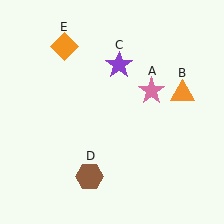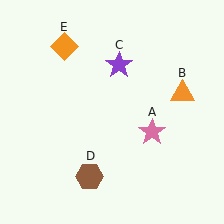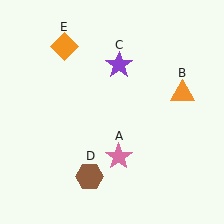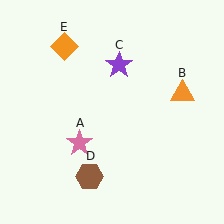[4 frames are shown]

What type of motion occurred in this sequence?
The pink star (object A) rotated clockwise around the center of the scene.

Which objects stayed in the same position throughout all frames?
Orange triangle (object B) and purple star (object C) and brown hexagon (object D) and orange diamond (object E) remained stationary.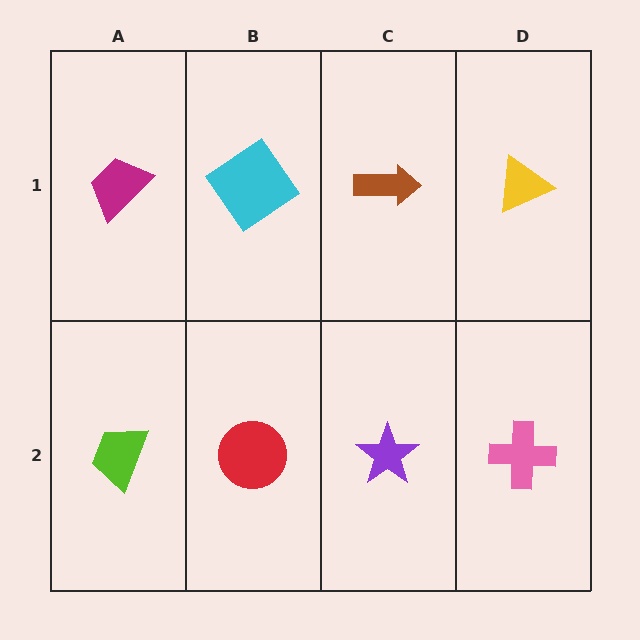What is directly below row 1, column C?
A purple star.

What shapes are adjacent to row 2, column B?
A cyan diamond (row 1, column B), a lime trapezoid (row 2, column A), a purple star (row 2, column C).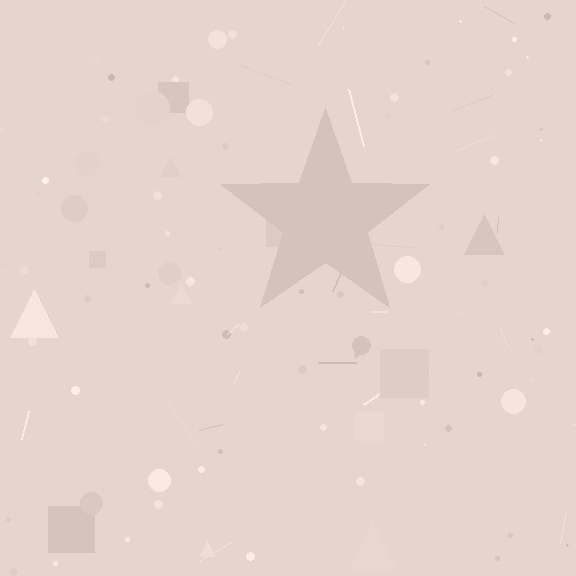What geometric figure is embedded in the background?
A star is embedded in the background.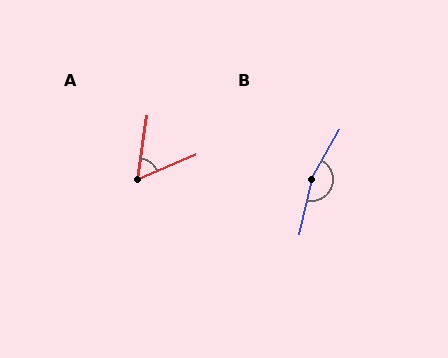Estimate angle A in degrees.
Approximately 59 degrees.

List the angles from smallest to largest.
A (59°), B (163°).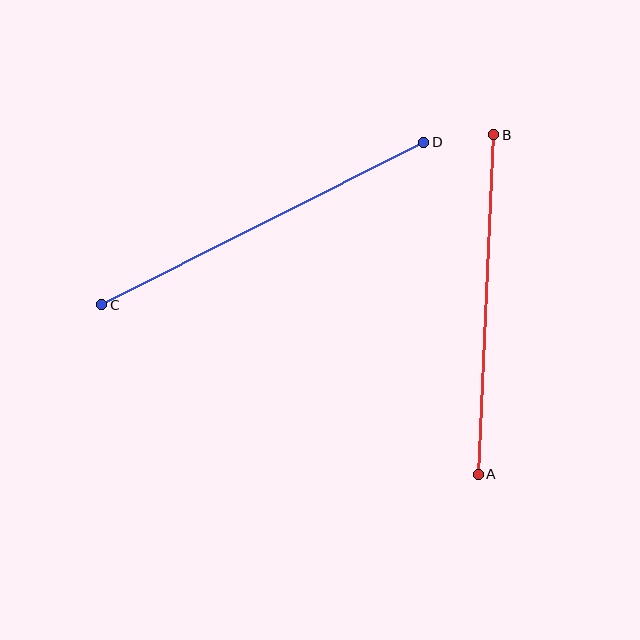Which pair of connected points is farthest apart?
Points C and D are farthest apart.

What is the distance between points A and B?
The distance is approximately 340 pixels.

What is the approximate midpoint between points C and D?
The midpoint is at approximately (263, 223) pixels.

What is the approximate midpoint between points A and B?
The midpoint is at approximately (486, 304) pixels.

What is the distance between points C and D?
The distance is approximately 361 pixels.